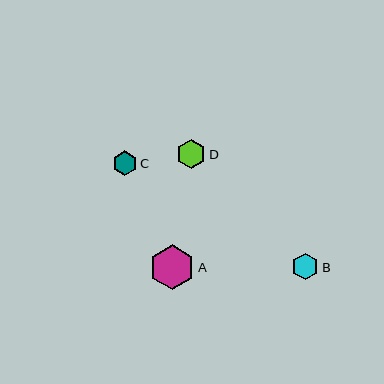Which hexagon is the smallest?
Hexagon C is the smallest with a size of approximately 24 pixels.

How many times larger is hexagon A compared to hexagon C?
Hexagon A is approximately 1.8 times the size of hexagon C.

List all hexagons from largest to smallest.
From largest to smallest: A, D, B, C.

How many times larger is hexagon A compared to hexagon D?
Hexagon A is approximately 1.5 times the size of hexagon D.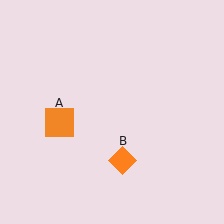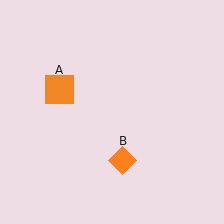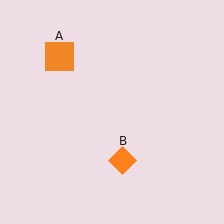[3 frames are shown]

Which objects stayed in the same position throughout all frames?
Orange diamond (object B) remained stationary.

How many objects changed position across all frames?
1 object changed position: orange square (object A).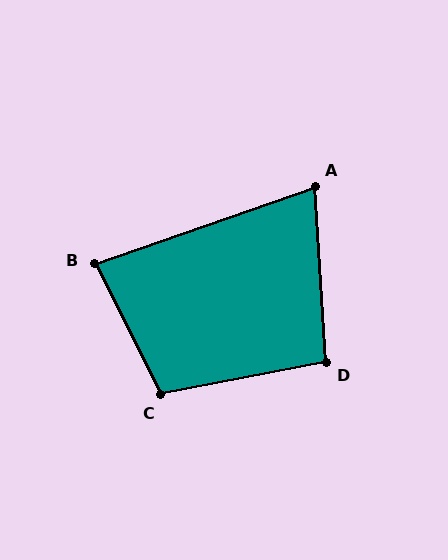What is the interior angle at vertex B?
Approximately 82 degrees (acute).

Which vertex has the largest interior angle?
C, at approximately 106 degrees.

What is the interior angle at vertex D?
Approximately 98 degrees (obtuse).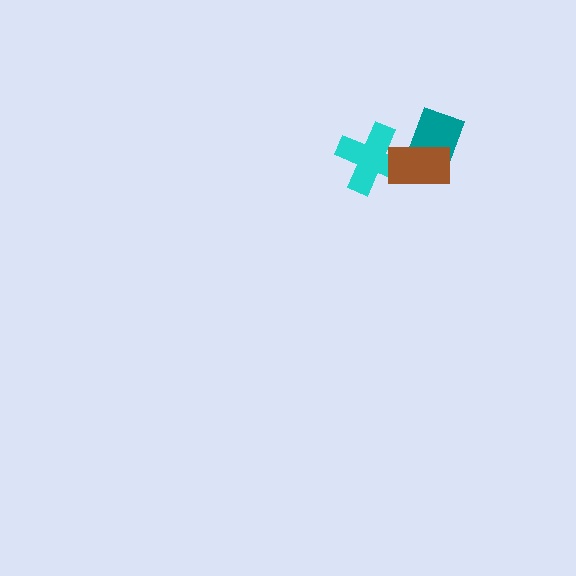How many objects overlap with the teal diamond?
1 object overlaps with the teal diamond.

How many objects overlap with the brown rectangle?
2 objects overlap with the brown rectangle.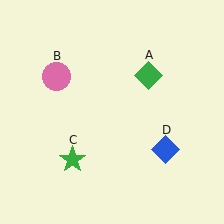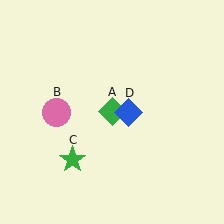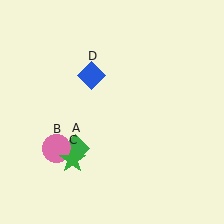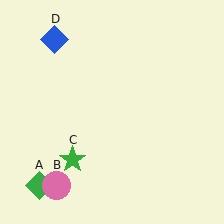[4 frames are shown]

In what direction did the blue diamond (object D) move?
The blue diamond (object D) moved up and to the left.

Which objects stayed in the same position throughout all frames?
Green star (object C) remained stationary.